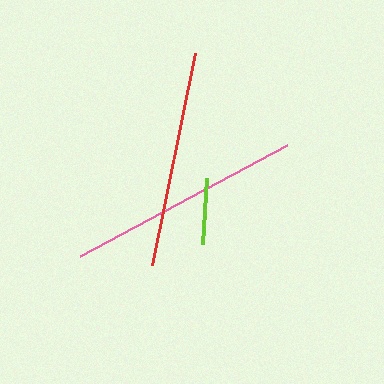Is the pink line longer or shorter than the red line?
The pink line is longer than the red line.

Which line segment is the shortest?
The lime line is the shortest at approximately 66 pixels.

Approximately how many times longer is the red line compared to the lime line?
The red line is approximately 3.3 times the length of the lime line.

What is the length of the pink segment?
The pink segment is approximately 235 pixels long.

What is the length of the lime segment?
The lime segment is approximately 66 pixels long.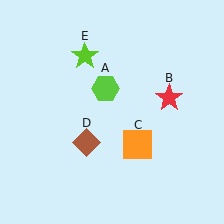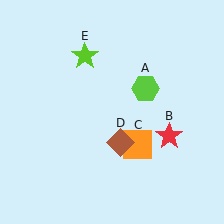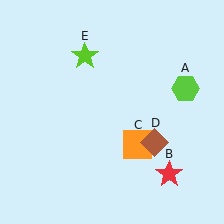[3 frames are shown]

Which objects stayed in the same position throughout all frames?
Orange square (object C) and lime star (object E) remained stationary.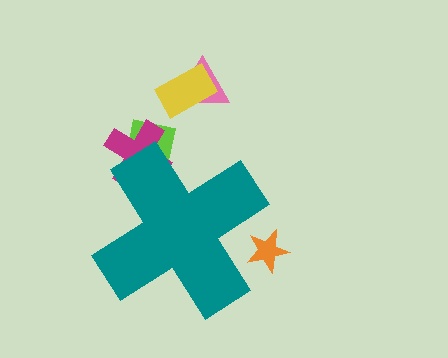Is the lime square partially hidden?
Yes, the lime square is partially hidden behind the teal cross.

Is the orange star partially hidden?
Yes, the orange star is partially hidden behind the teal cross.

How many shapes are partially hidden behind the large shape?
3 shapes are partially hidden.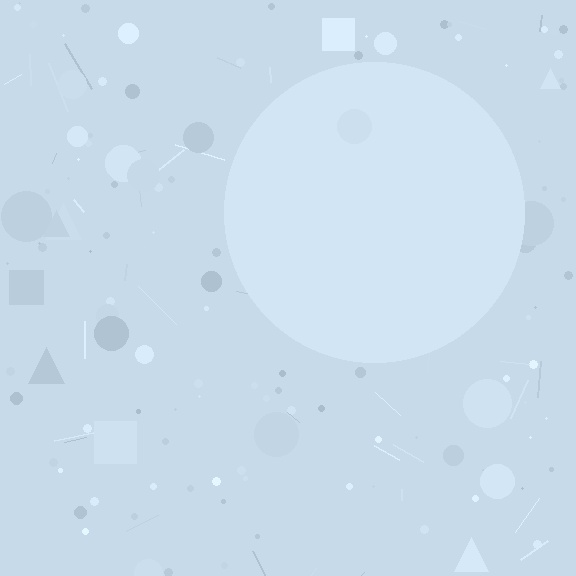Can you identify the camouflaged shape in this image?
The camouflaged shape is a circle.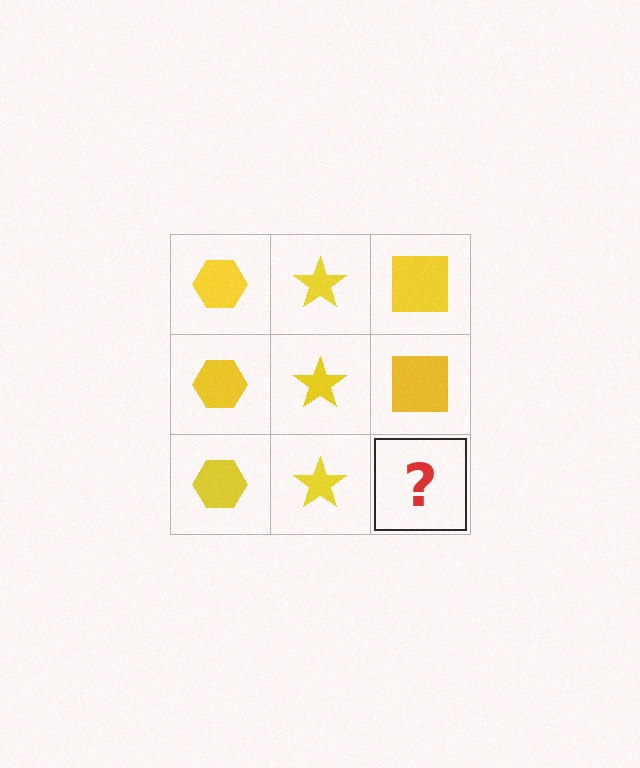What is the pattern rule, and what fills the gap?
The rule is that each column has a consistent shape. The gap should be filled with a yellow square.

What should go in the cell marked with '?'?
The missing cell should contain a yellow square.